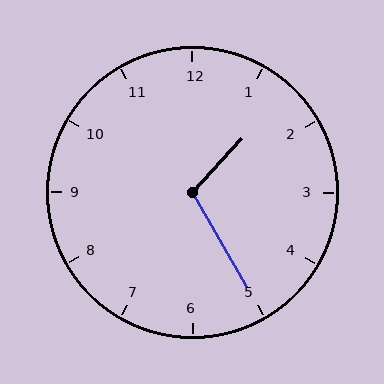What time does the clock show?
1:25.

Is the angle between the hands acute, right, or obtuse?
It is obtuse.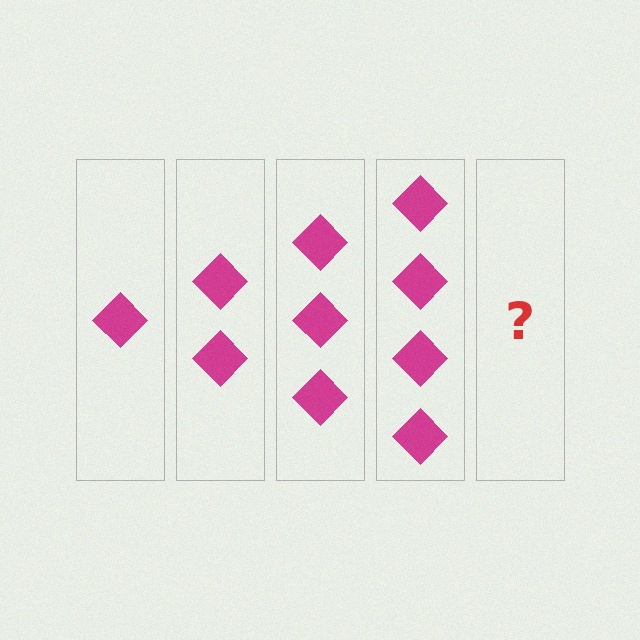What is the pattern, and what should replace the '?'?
The pattern is that each step adds one more diamond. The '?' should be 5 diamonds.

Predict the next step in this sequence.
The next step is 5 diamonds.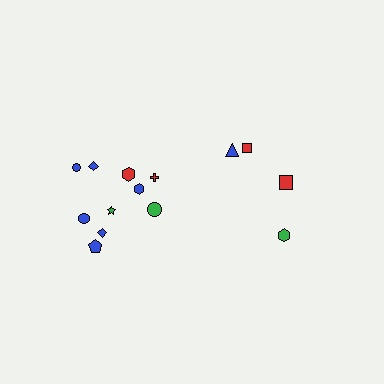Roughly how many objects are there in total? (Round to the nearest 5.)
Roughly 15 objects in total.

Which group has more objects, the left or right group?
The left group.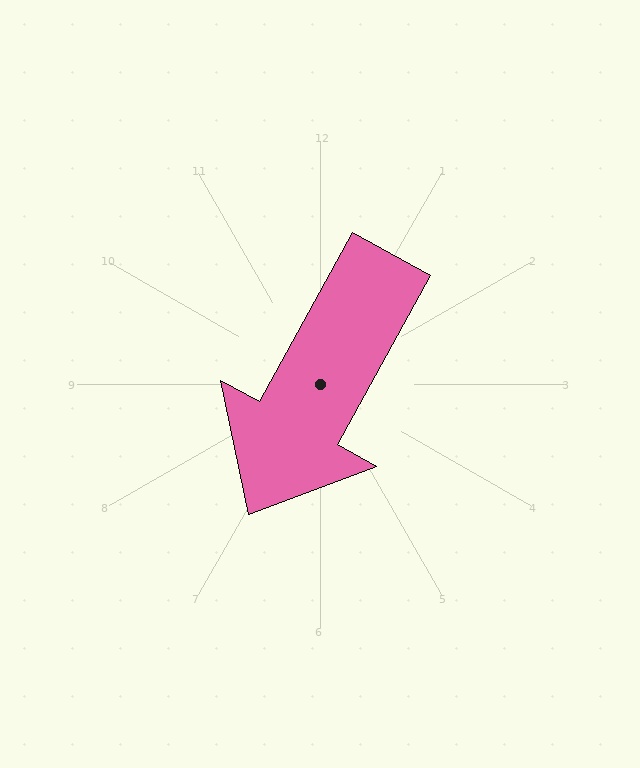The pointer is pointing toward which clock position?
Roughly 7 o'clock.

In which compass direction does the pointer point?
Southwest.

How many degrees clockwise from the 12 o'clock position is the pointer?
Approximately 209 degrees.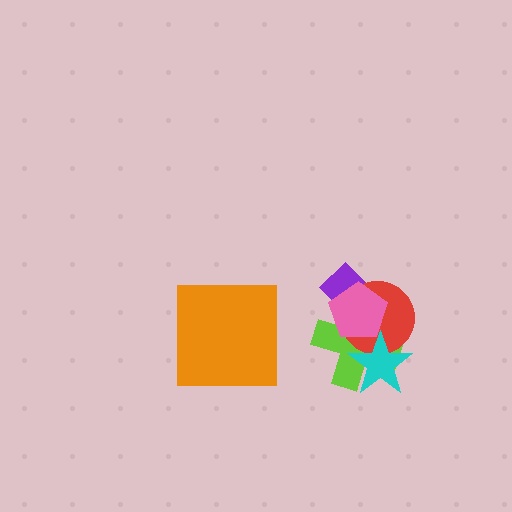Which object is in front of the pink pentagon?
The cyan star is in front of the pink pentagon.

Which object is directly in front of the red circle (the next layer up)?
The pink pentagon is directly in front of the red circle.